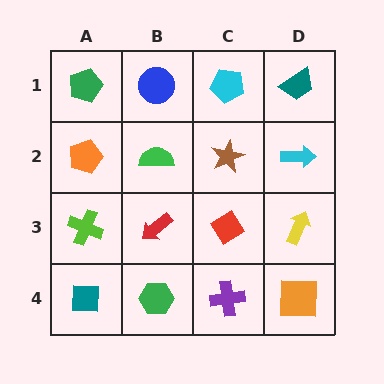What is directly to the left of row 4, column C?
A green hexagon.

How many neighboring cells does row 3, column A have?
3.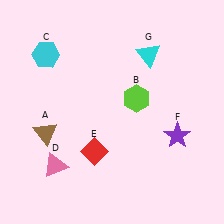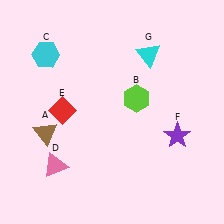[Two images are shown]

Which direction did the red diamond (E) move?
The red diamond (E) moved up.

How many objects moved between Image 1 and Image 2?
1 object moved between the two images.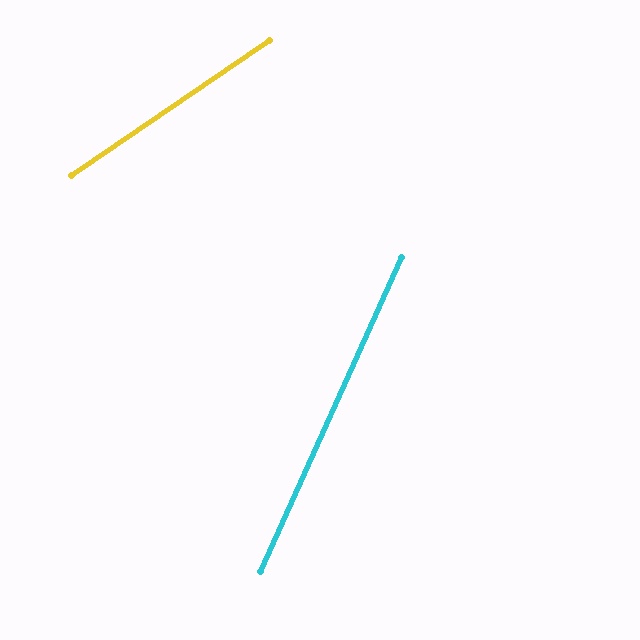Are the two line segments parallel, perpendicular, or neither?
Neither parallel nor perpendicular — they differ by about 31°.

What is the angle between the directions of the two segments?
Approximately 31 degrees.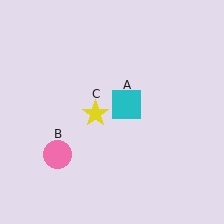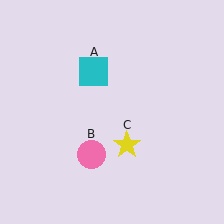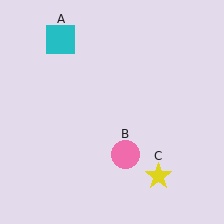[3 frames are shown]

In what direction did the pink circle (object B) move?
The pink circle (object B) moved right.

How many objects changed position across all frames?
3 objects changed position: cyan square (object A), pink circle (object B), yellow star (object C).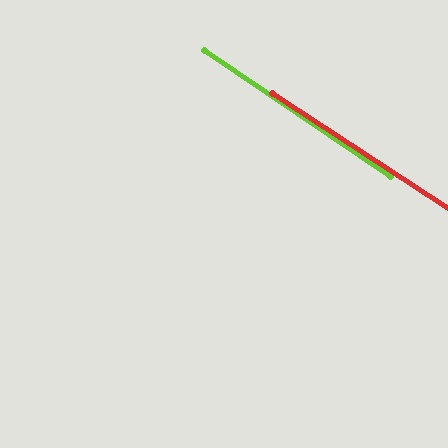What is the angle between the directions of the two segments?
Approximately 1 degree.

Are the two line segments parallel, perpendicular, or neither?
Parallel — their directions differ by only 0.8°.